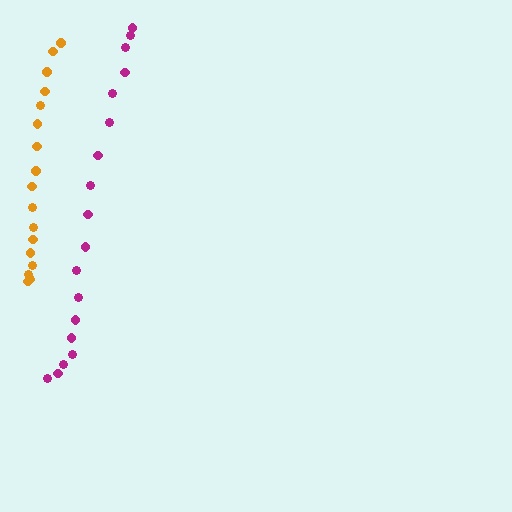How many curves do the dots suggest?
There are 2 distinct paths.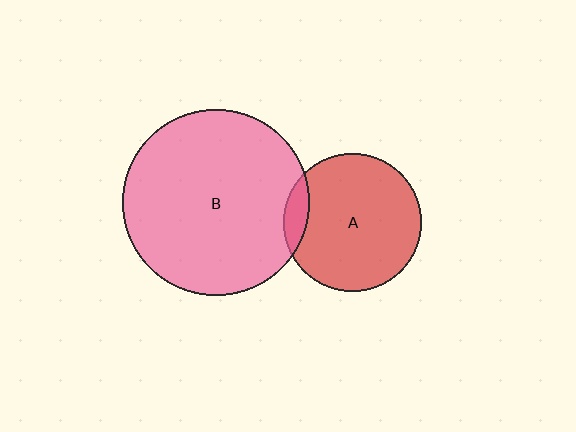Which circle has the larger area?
Circle B (pink).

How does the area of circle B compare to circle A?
Approximately 1.8 times.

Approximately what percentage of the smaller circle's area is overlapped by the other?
Approximately 10%.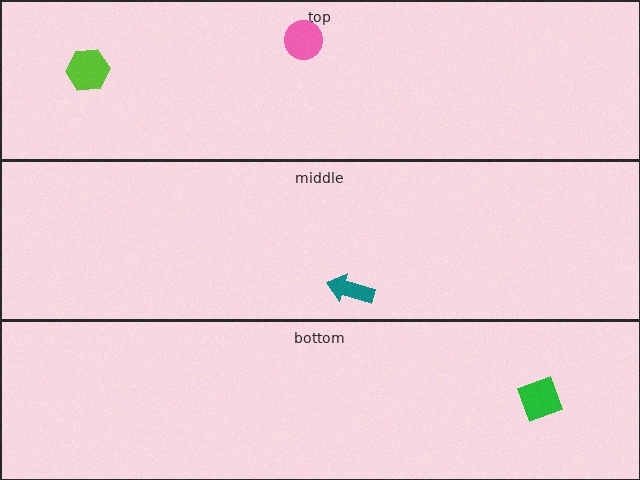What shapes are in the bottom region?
The green square.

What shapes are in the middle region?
The teal arrow.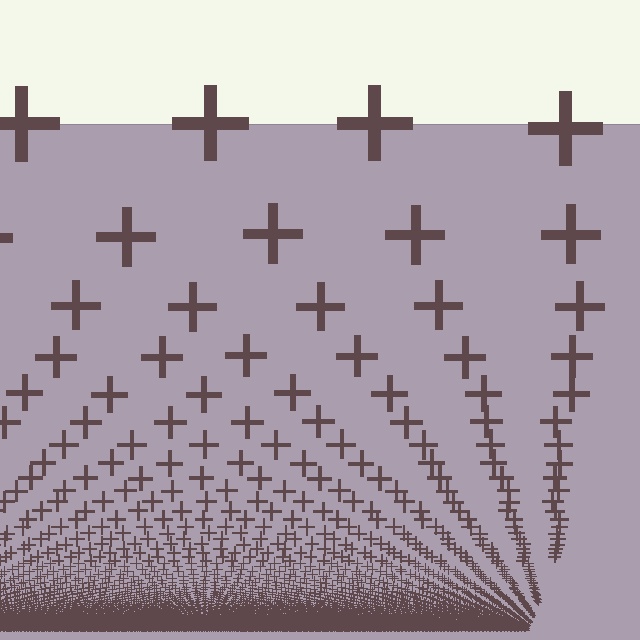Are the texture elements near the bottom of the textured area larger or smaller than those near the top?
Smaller. The gradient is inverted — elements near the bottom are smaller and denser.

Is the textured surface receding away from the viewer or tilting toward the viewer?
The surface appears to tilt toward the viewer. Texture elements get larger and sparser toward the top.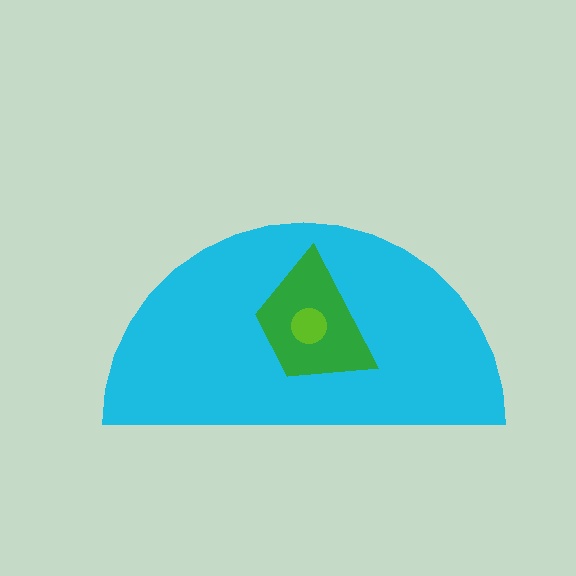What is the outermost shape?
The cyan semicircle.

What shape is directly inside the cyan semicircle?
The green trapezoid.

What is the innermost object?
The lime circle.